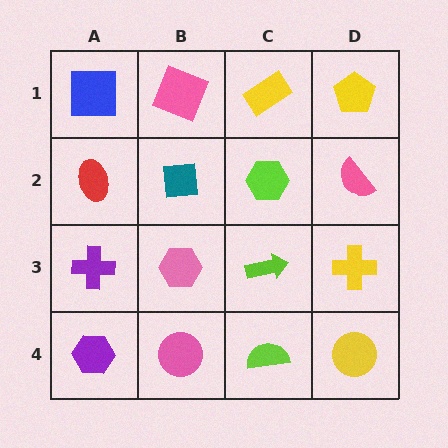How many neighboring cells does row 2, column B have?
4.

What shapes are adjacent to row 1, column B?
A teal square (row 2, column B), a blue square (row 1, column A), a yellow rectangle (row 1, column C).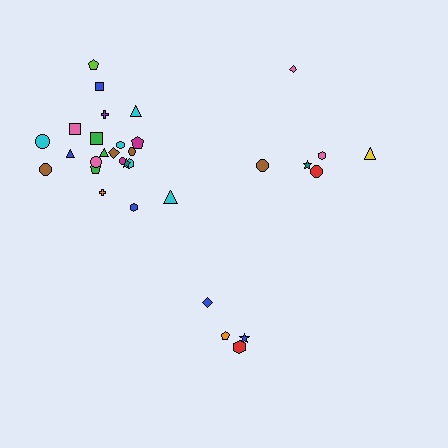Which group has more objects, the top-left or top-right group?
The top-left group.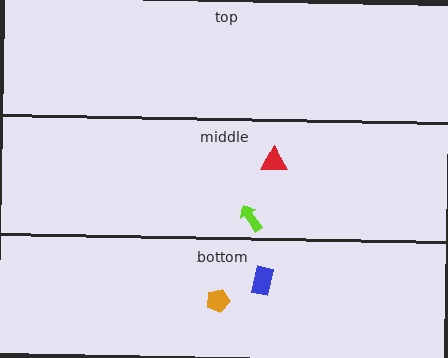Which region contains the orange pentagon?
The bottom region.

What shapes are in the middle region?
The red triangle, the lime arrow.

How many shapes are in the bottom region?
2.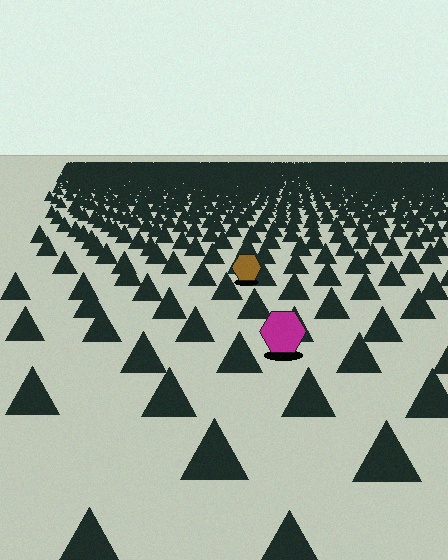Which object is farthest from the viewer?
The brown hexagon is farthest from the viewer. It appears smaller and the ground texture around it is denser.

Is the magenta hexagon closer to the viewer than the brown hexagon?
Yes. The magenta hexagon is closer — you can tell from the texture gradient: the ground texture is coarser near it.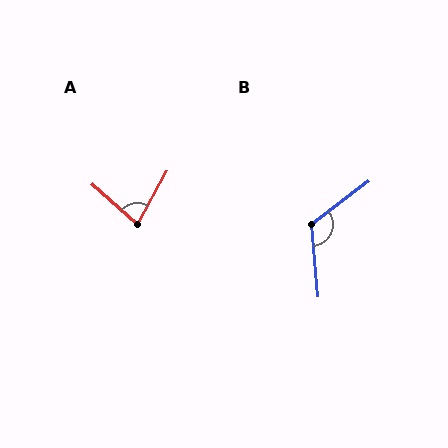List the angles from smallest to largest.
A (77°), B (122°).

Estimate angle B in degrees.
Approximately 122 degrees.